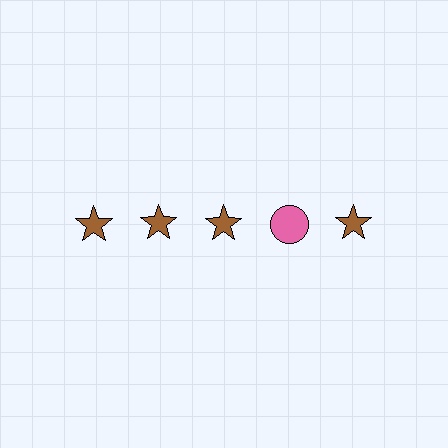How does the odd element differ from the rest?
It differs in both color (pink instead of brown) and shape (circle instead of star).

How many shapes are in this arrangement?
There are 5 shapes arranged in a grid pattern.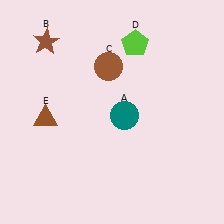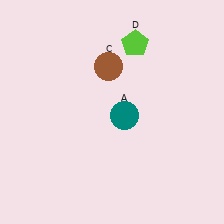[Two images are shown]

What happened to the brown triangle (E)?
The brown triangle (E) was removed in Image 2. It was in the bottom-left area of Image 1.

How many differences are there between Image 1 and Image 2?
There are 2 differences between the two images.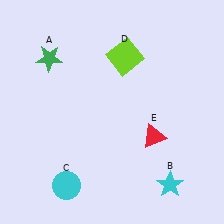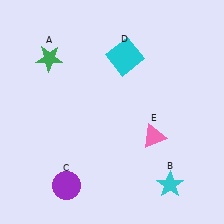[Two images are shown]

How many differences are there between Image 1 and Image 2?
There are 3 differences between the two images.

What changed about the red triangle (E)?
In Image 1, E is red. In Image 2, it changed to pink.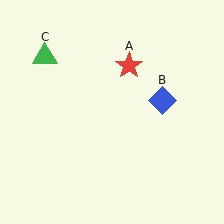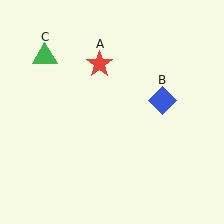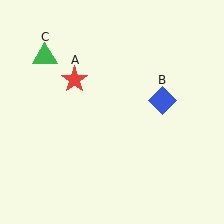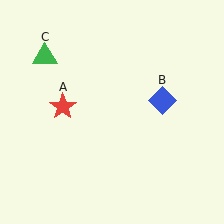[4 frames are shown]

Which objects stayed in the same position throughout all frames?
Blue diamond (object B) and green triangle (object C) remained stationary.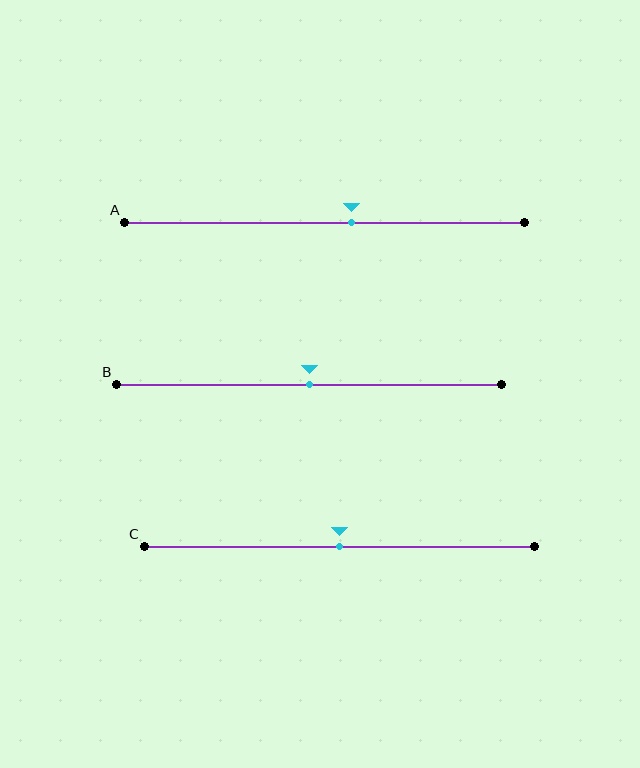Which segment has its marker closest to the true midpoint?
Segment B has its marker closest to the true midpoint.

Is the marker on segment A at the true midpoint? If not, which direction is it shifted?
No, the marker on segment A is shifted to the right by about 7% of the segment length.